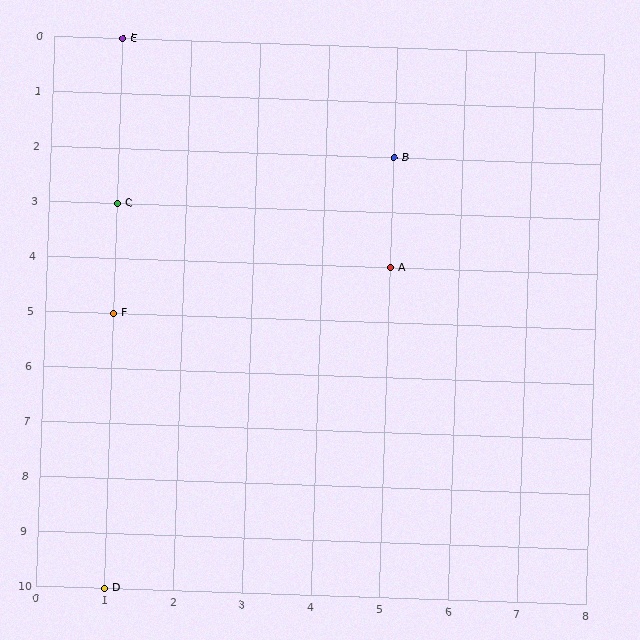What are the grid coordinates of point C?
Point C is at grid coordinates (1, 3).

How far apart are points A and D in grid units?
Points A and D are 4 columns and 6 rows apart (about 7.2 grid units diagonally).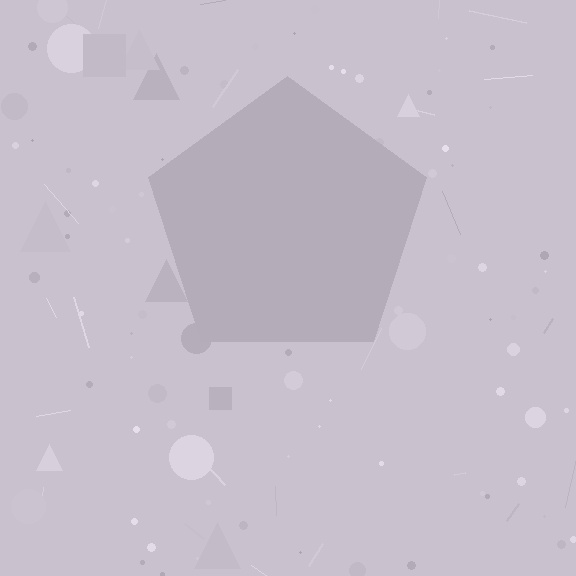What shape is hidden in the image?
A pentagon is hidden in the image.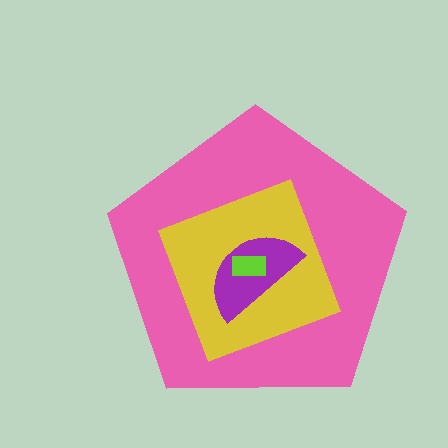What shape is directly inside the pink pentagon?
The yellow diamond.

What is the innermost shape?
The lime rectangle.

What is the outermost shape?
The pink pentagon.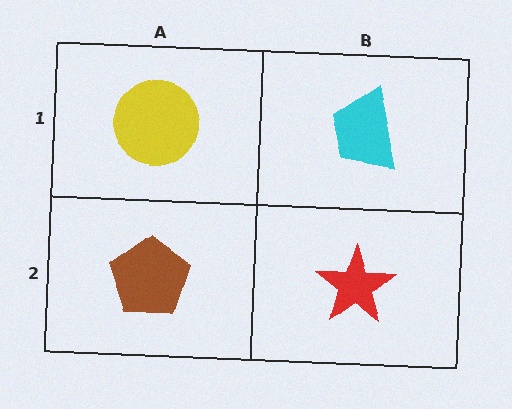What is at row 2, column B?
A red star.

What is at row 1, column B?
A cyan trapezoid.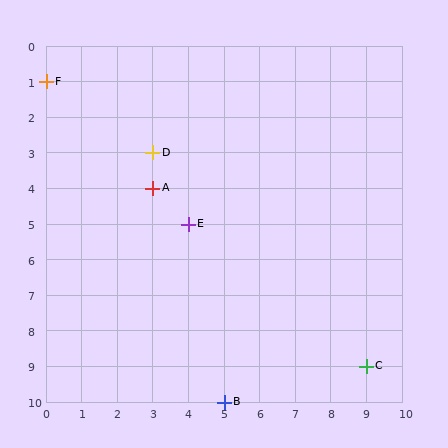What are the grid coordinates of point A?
Point A is at grid coordinates (3, 4).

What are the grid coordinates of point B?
Point B is at grid coordinates (5, 10).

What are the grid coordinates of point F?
Point F is at grid coordinates (0, 1).